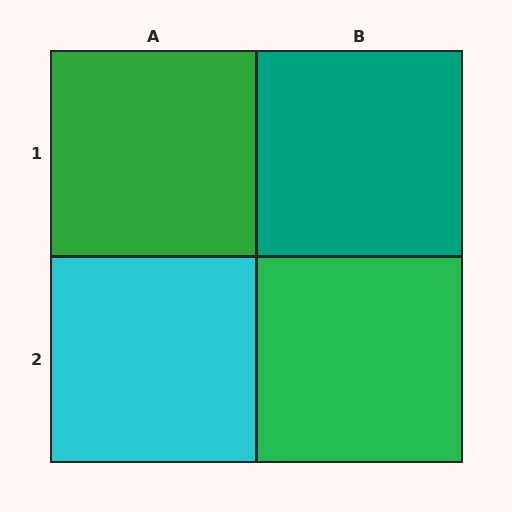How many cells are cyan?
1 cell is cyan.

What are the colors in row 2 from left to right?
Cyan, green.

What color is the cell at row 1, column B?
Teal.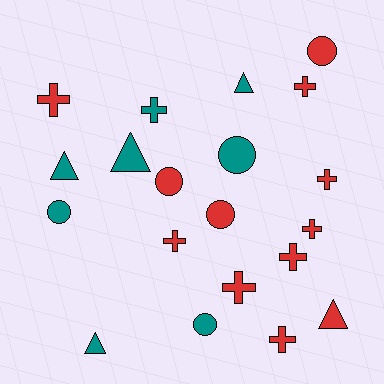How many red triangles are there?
There is 1 red triangle.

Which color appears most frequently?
Red, with 12 objects.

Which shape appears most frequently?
Cross, with 9 objects.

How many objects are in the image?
There are 20 objects.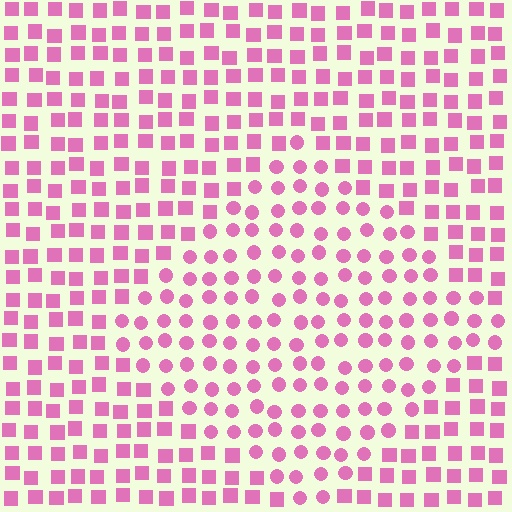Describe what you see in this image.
The image is filled with small pink elements arranged in a uniform grid. A diamond-shaped region contains circles, while the surrounding area contains squares. The boundary is defined purely by the change in element shape.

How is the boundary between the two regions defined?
The boundary is defined by a change in element shape: circles inside vs. squares outside. All elements share the same color and spacing.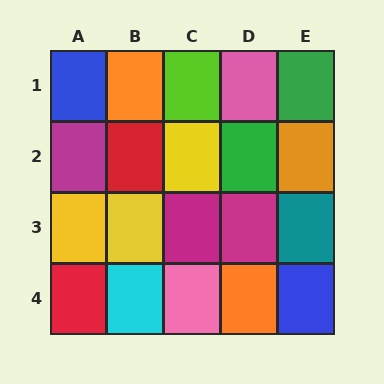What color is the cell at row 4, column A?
Red.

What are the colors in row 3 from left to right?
Yellow, yellow, magenta, magenta, teal.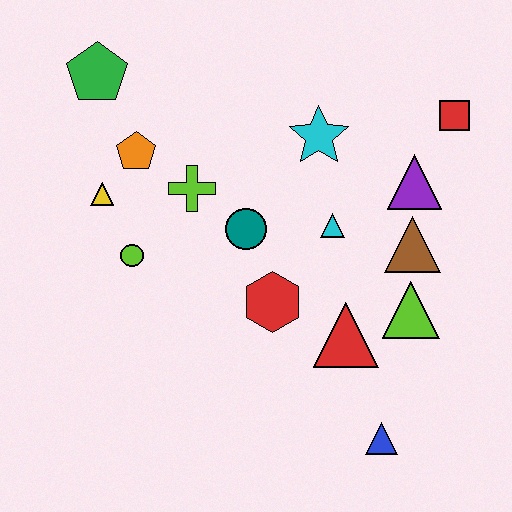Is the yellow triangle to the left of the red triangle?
Yes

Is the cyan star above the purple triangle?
Yes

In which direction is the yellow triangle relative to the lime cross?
The yellow triangle is to the left of the lime cross.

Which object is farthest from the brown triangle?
The green pentagon is farthest from the brown triangle.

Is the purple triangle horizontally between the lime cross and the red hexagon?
No